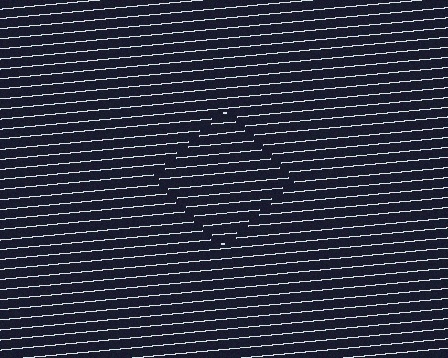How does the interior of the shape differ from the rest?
The interior of the shape contains the same grating, shifted by half a period — the contour is defined by the phase discontinuity where line-ends from the inner and outer gratings abut.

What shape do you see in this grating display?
An illusory square. The interior of the shape contains the same grating, shifted by half a period — the contour is defined by the phase discontinuity where line-ends from the inner and outer gratings abut.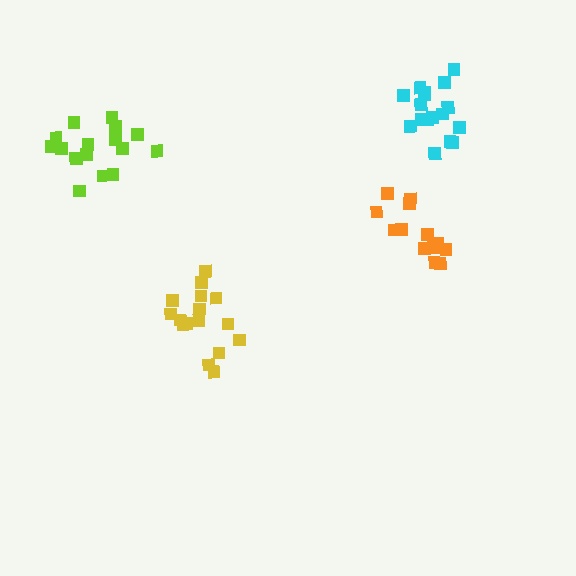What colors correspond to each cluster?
The clusters are colored: yellow, orange, cyan, lime.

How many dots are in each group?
Group 1: 16 dots, Group 2: 13 dots, Group 3: 17 dots, Group 4: 16 dots (62 total).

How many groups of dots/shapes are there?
There are 4 groups.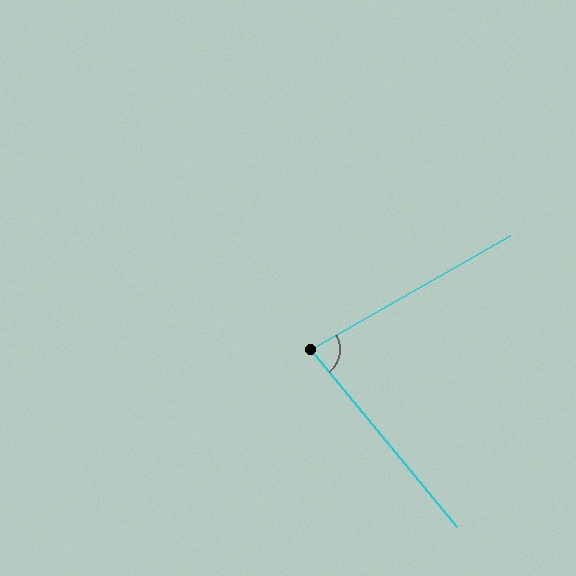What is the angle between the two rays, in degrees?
Approximately 80 degrees.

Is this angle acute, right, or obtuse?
It is acute.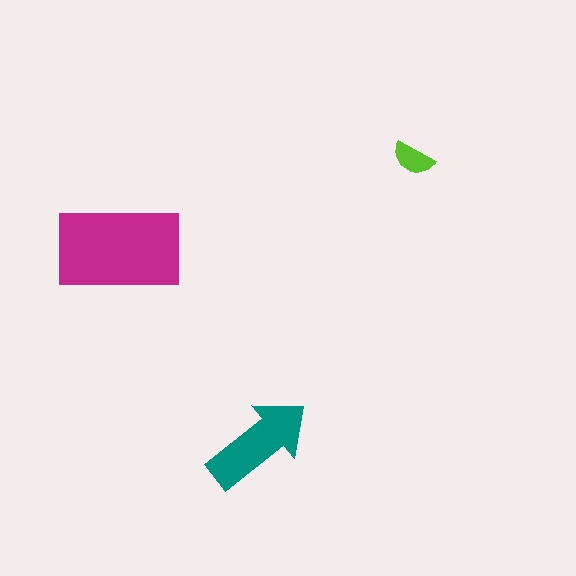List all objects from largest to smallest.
The magenta rectangle, the teal arrow, the lime semicircle.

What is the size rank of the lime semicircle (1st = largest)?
3rd.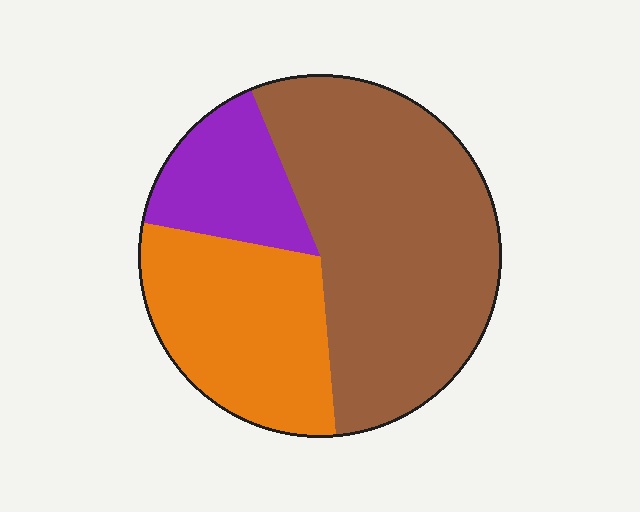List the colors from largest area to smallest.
From largest to smallest: brown, orange, purple.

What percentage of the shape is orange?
Orange covers about 30% of the shape.